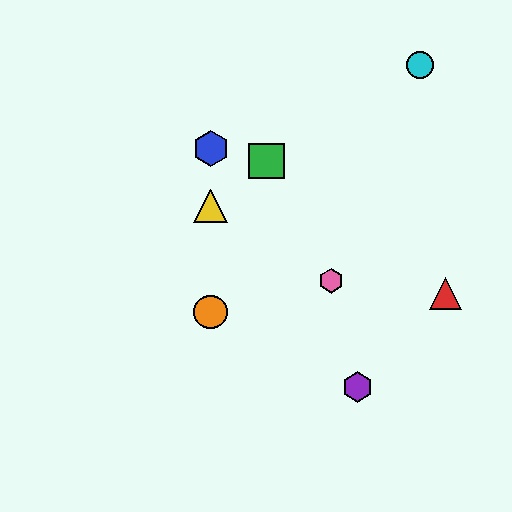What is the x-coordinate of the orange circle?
The orange circle is at x≈211.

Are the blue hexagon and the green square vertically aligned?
No, the blue hexagon is at x≈211 and the green square is at x≈267.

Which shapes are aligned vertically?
The blue hexagon, the yellow triangle, the orange circle are aligned vertically.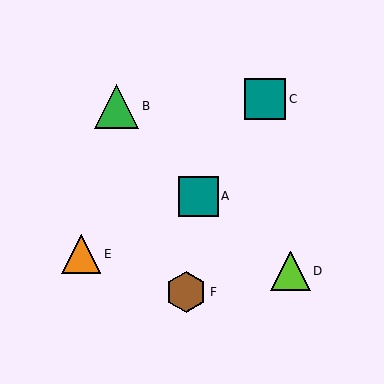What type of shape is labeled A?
Shape A is a teal square.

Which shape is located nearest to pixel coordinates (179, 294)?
The brown hexagon (labeled F) at (186, 292) is nearest to that location.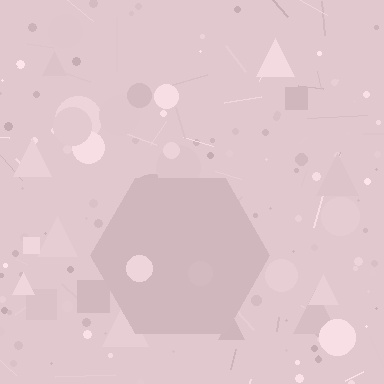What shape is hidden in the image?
A hexagon is hidden in the image.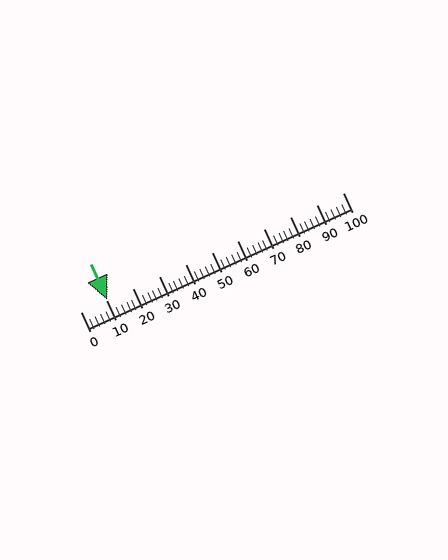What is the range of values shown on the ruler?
The ruler shows values from 0 to 100.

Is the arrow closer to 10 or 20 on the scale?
The arrow is closer to 10.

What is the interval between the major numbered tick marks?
The major tick marks are spaced 10 units apart.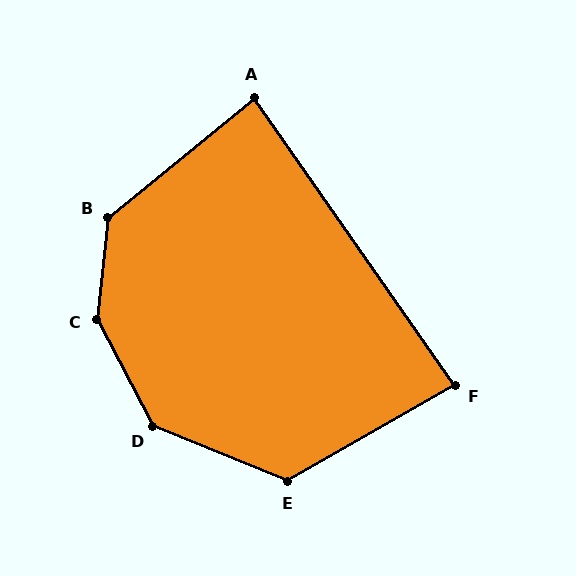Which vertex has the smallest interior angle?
F, at approximately 85 degrees.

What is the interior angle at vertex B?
Approximately 135 degrees (obtuse).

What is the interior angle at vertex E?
Approximately 128 degrees (obtuse).